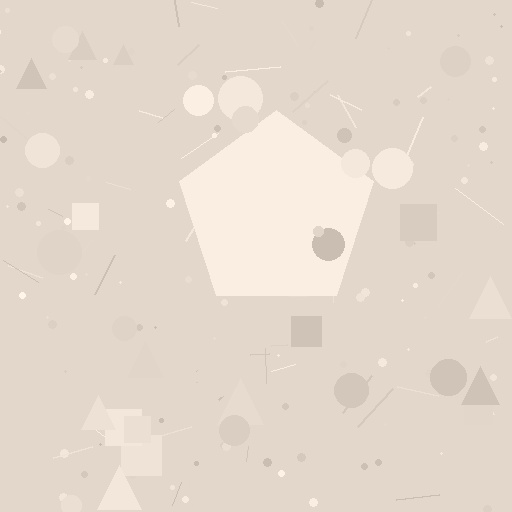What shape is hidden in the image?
A pentagon is hidden in the image.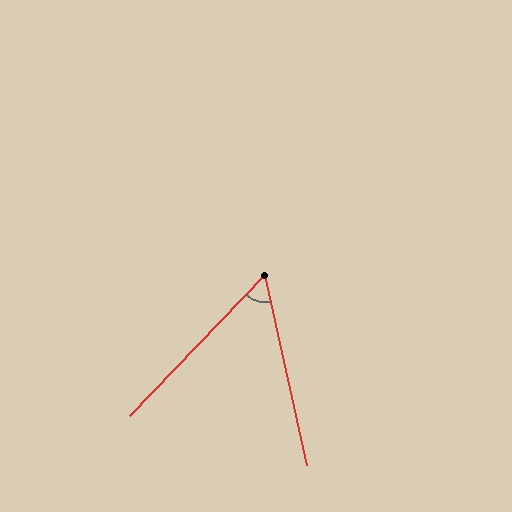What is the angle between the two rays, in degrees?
Approximately 56 degrees.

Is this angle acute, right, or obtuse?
It is acute.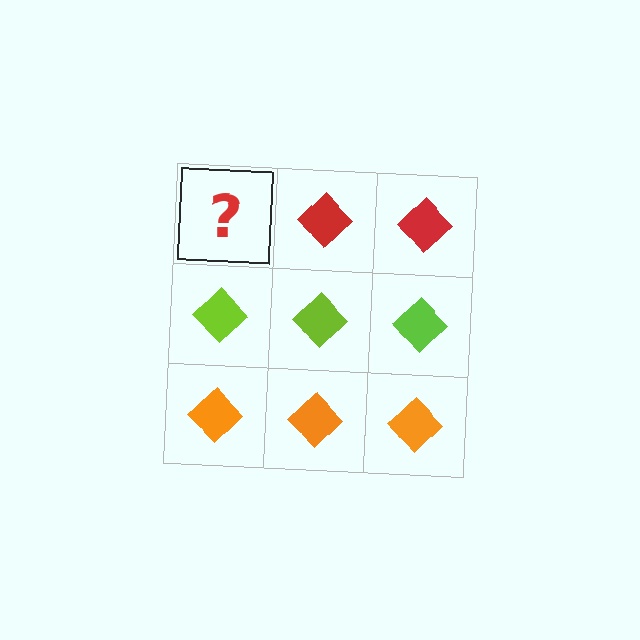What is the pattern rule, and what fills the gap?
The rule is that each row has a consistent color. The gap should be filled with a red diamond.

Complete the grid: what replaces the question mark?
The question mark should be replaced with a red diamond.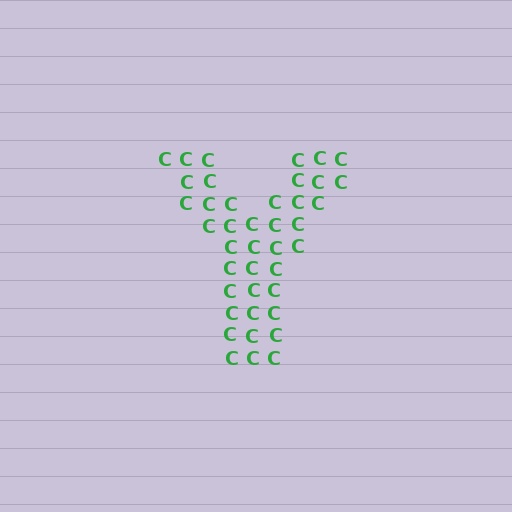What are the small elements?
The small elements are letter C's.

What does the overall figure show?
The overall figure shows the letter Y.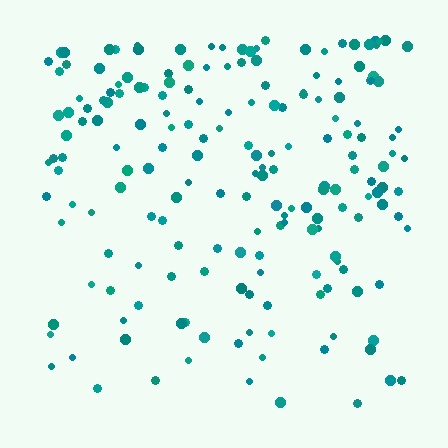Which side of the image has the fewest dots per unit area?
The bottom.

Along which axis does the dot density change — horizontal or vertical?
Vertical.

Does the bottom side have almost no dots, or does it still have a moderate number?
Still a moderate number, just noticeably fewer than the top.